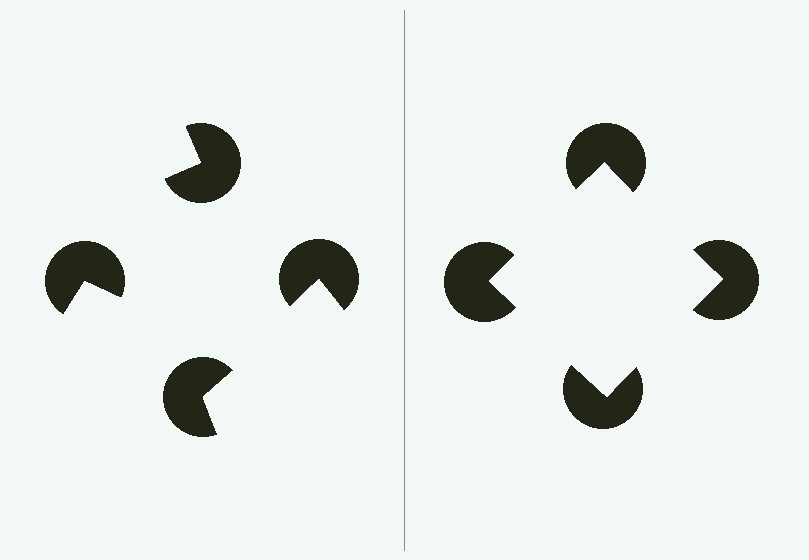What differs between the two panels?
The pac-man discs are positioned identically on both sides; only the wedge orientations differ. On the right they align to a square; on the left they are misaligned.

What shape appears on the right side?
An illusory square.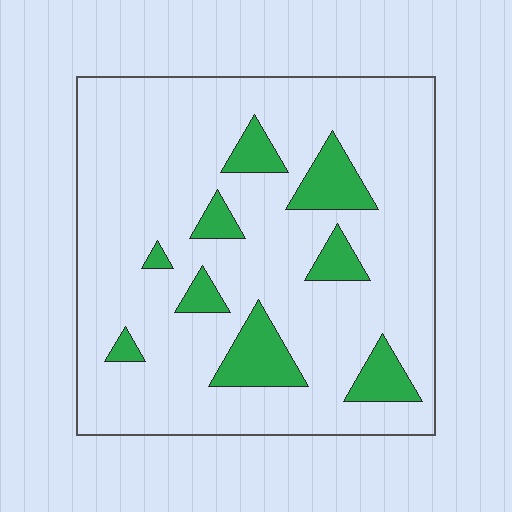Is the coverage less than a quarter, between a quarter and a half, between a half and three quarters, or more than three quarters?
Less than a quarter.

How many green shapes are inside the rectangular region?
9.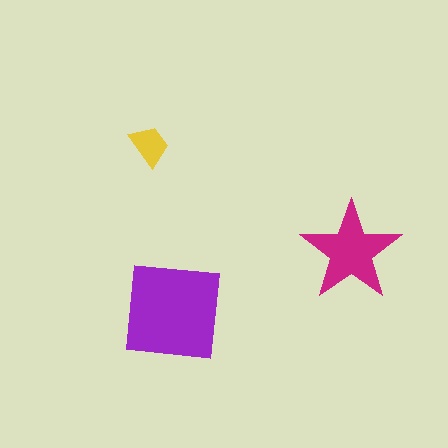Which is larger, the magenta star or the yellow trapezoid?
The magenta star.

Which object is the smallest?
The yellow trapezoid.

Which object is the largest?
The purple square.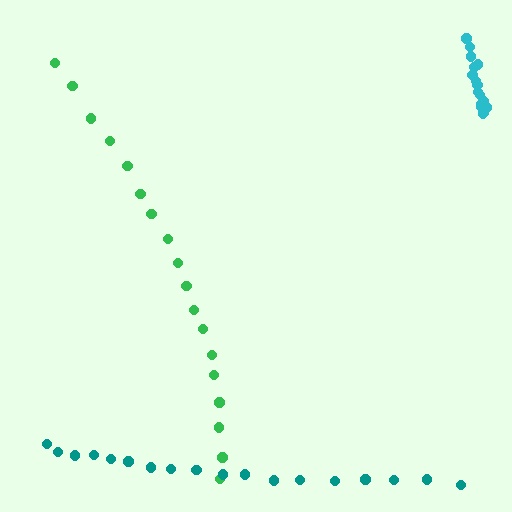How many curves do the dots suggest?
There are 3 distinct paths.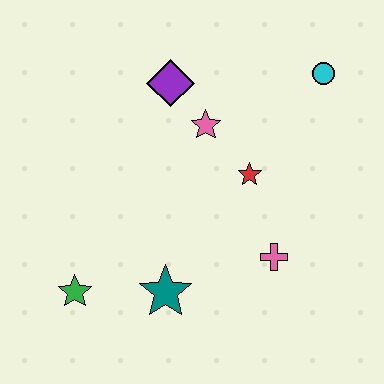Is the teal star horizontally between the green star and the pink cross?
Yes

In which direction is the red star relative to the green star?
The red star is to the right of the green star.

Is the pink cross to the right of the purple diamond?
Yes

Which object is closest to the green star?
The teal star is closest to the green star.